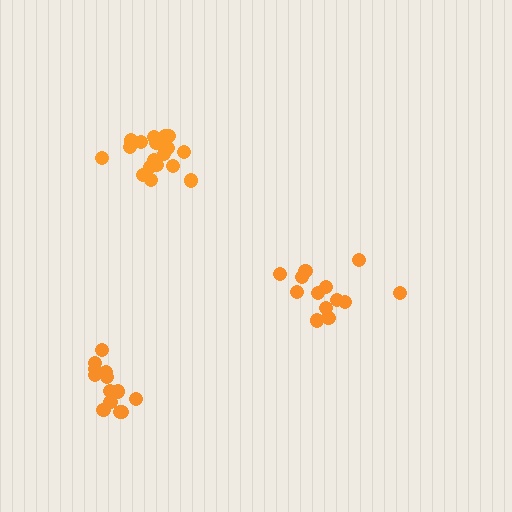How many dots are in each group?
Group 1: 13 dots, Group 2: 14 dots, Group 3: 18 dots (45 total).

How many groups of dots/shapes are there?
There are 3 groups.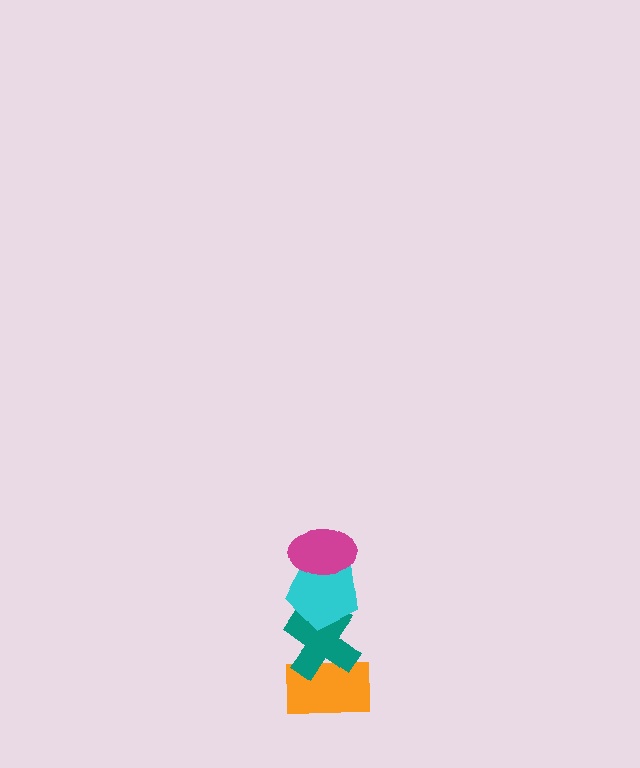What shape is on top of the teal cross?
The cyan pentagon is on top of the teal cross.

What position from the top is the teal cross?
The teal cross is 3rd from the top.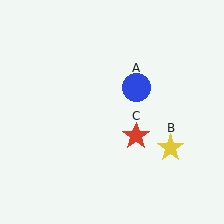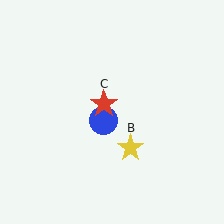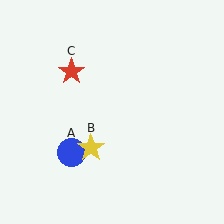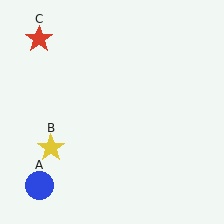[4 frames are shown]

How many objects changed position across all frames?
3 objects changed position: blue circle (object A), yellow star (object B), red star (object C).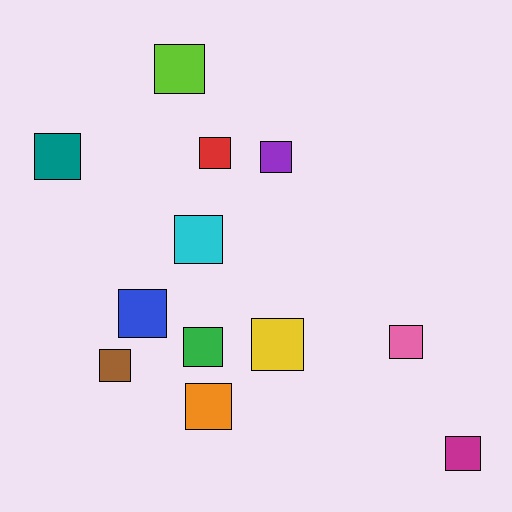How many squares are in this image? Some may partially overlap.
There are 12 squares.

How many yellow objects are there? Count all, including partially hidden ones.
There is 1 yellow object.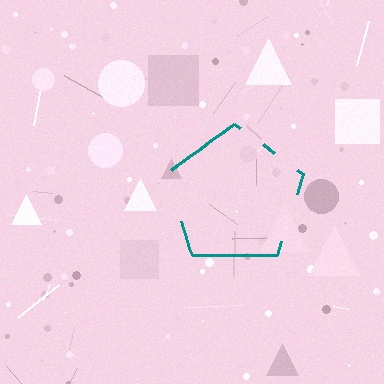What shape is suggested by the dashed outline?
The dashed outline suggests a pentagon.